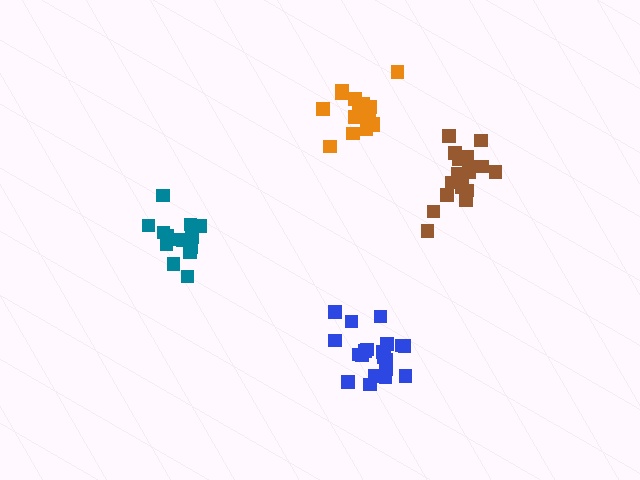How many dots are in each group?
Group 1: 20 dots, Group 2: 19 dots, Group 3: 14 dots, Group 4: 17 dots (70 total).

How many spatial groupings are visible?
There are 4 spatial groupings.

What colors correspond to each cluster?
The clusters are colored: blue, brown, teal, orange.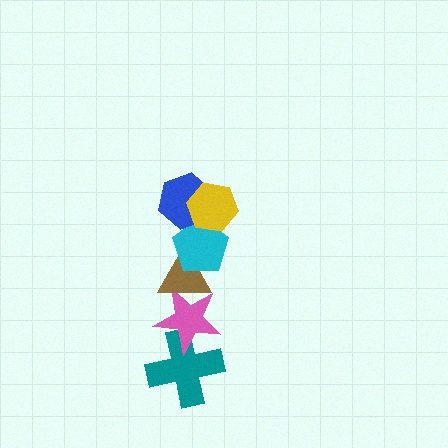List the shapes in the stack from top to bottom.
From top to bottom: the yellow hexagon, the blue hexagon, the cyan pentagon, the brown triangle, the pink star, the teal cross.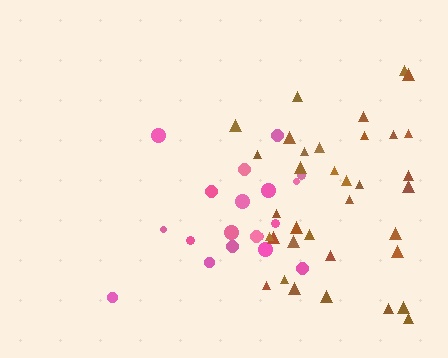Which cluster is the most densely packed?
Pink.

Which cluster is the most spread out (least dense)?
Brown.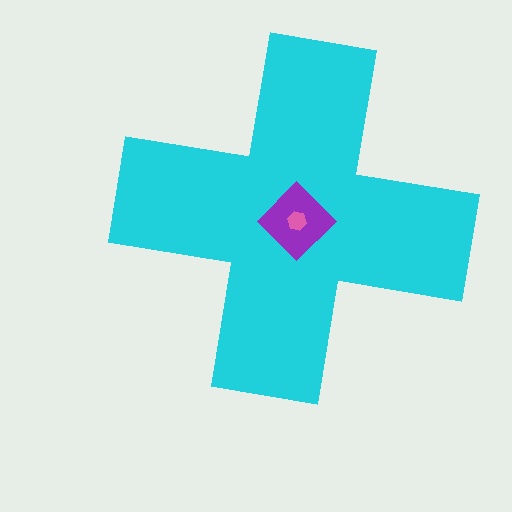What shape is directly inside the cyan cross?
The purple diamond.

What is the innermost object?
The pink hexagon.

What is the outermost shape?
The cyan cross.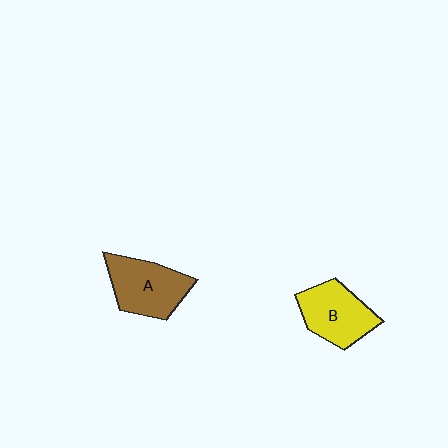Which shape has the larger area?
Shape A (brown).